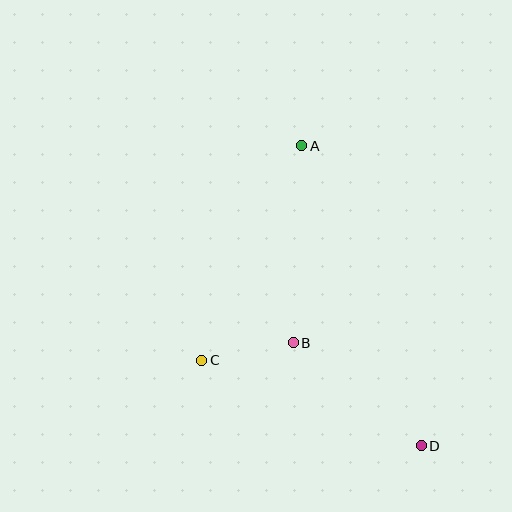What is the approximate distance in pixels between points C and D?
The distance between C and D is approximately 236 pixels.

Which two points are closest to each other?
Points B and C are closest to each other.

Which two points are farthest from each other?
Points A and D are farthest from each other.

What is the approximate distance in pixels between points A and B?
The distance between A and B is approximately 197 pixels.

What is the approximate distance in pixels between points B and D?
The distance between B and D is approximately 165 pixels.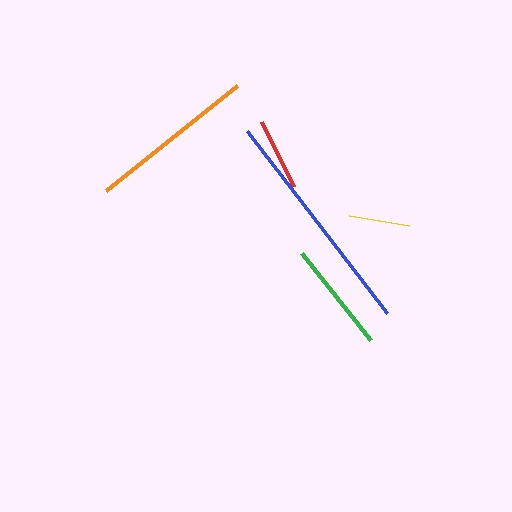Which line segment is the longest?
The blue line is the longest at approximately 229 pixels.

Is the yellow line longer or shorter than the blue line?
The blue line is longer than the yellow line.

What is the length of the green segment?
The green segment is approximately 110 pixels long.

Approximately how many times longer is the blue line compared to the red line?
The blue line is approximately 3.2 times the length of the red line.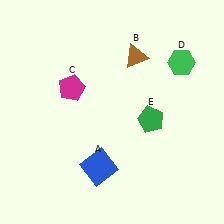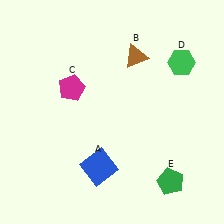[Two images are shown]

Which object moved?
The green pentagon (E) moved down.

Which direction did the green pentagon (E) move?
The green pentagon (E) moved down.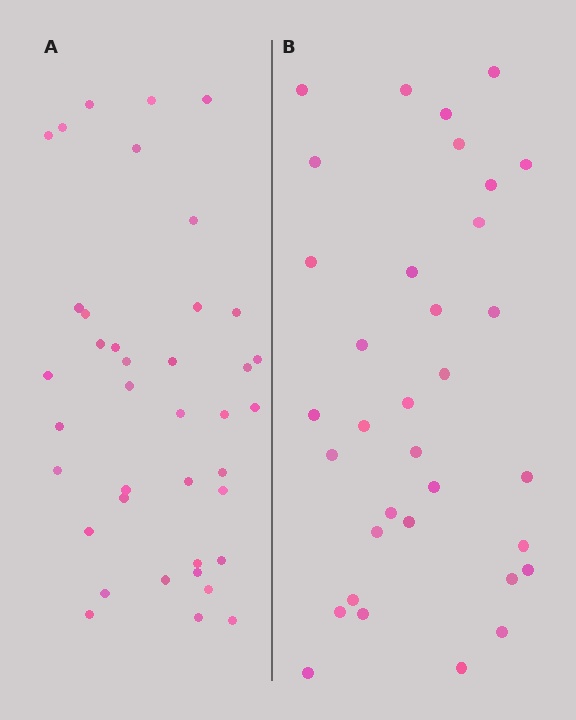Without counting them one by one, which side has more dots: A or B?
Region A (the left region) has more dots.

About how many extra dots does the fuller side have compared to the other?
Region A has about 5 more dots than region B.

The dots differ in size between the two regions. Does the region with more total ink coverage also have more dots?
No. Region B has more total ink coverage because its dots are larger, but region A actually contains more individual dots. Total area can be misleading — the number of items is what matters here.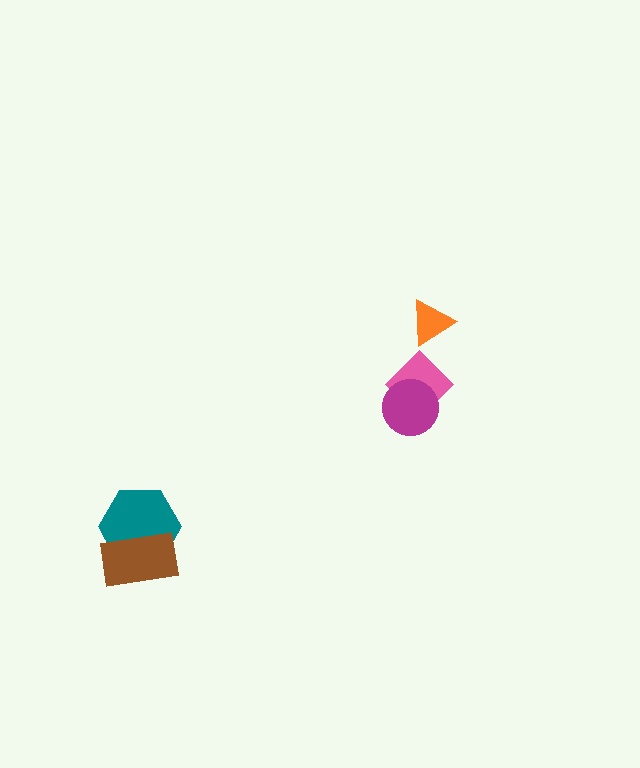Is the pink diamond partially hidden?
Yes, it is partially covered by another shape.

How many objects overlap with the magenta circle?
1 object overlaps with the magenta circle.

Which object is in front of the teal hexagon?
The brown rectangle is in front of the teal hexagon.